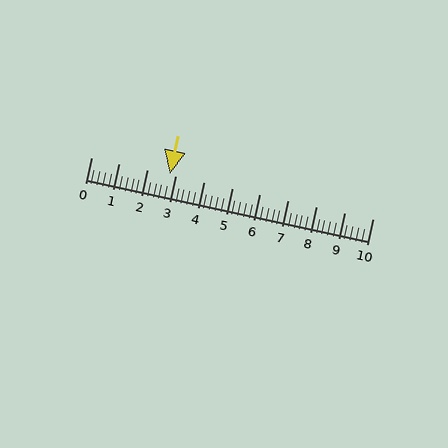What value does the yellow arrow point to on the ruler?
The yellow arrow points to approximately 2.8.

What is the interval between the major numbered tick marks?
The major tick marks are spaced 1 units apart.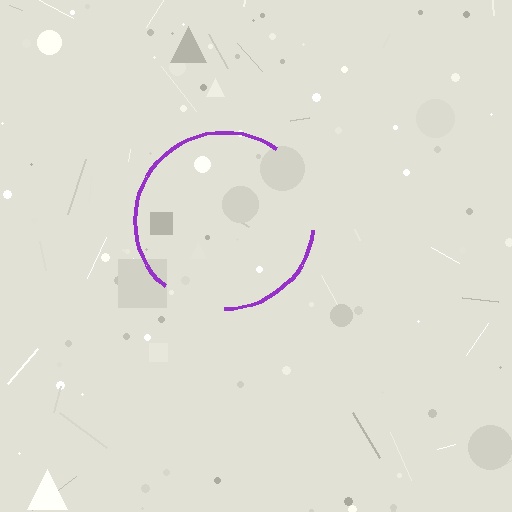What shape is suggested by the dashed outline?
The dashed outline suggests a circle.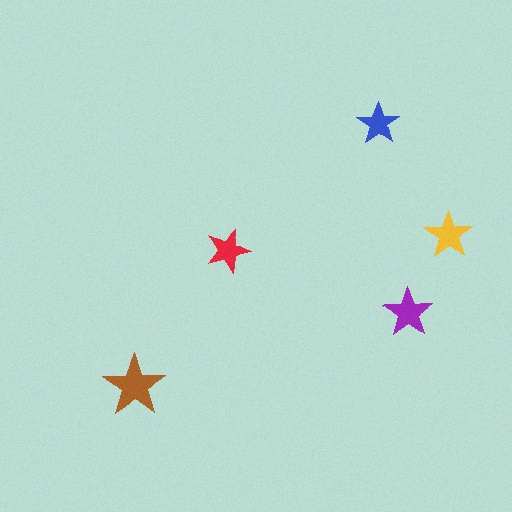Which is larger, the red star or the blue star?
The red one.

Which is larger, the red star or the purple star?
The purple one.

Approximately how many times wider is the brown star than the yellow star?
About 1.5 times wider.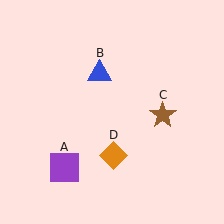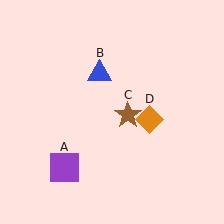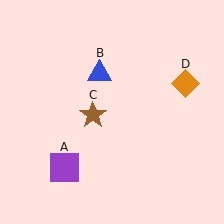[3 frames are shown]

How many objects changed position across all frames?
2 objects changed position: brown star (object C), orange diamond (object D).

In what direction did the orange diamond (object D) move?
The orange diamond (object D) moved up and to the right.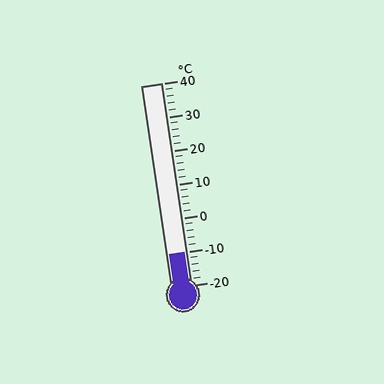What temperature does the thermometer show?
The thermometer shows approximately -10°C.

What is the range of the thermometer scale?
The thermometer scale ranges from -20°C to 40°C.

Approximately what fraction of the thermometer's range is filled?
The thermometer is filled to approximately 15% of its range.